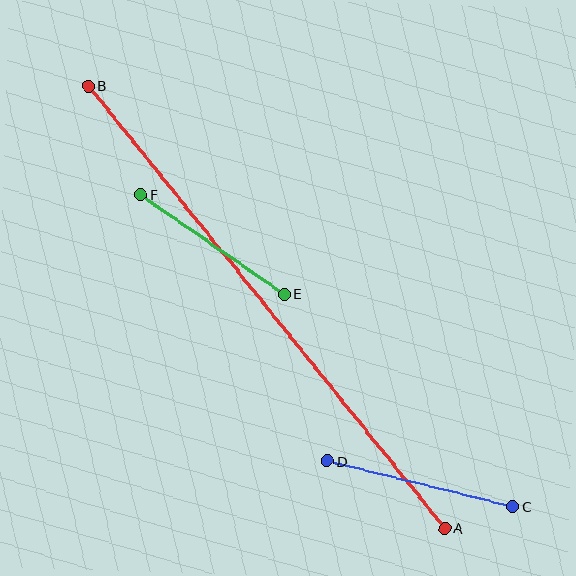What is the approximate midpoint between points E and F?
The midpoint is at approximately (212, 244) pixels.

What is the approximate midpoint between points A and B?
The midpoint is at approximately (267, 307) pixels.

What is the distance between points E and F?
The distance is approximately 174 pixels.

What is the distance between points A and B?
The distance is approximately 568 pixels.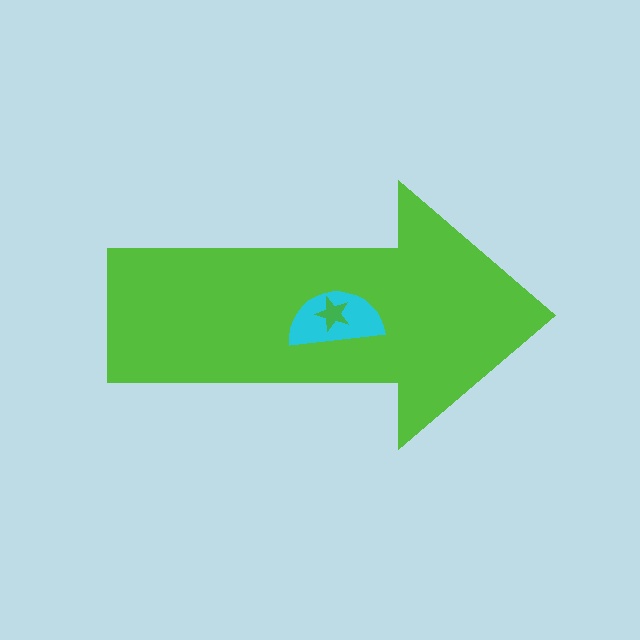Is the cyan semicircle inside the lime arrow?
Yes.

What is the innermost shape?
The green star.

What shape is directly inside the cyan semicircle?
The green star.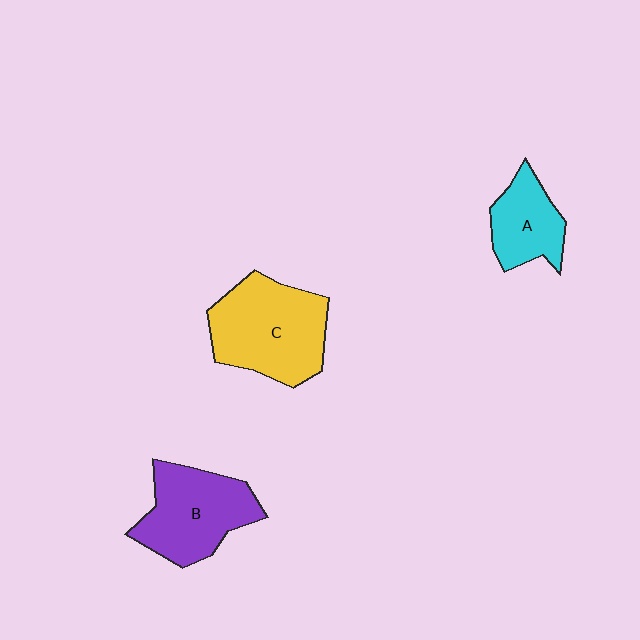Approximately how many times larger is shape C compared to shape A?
Approximately 1.8 times.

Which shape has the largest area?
Shape C (yellow).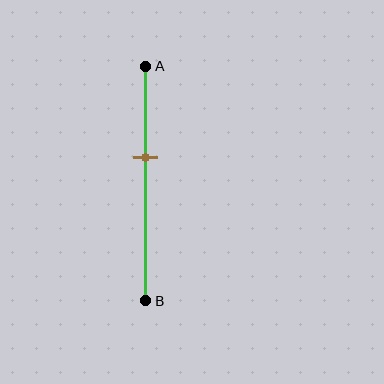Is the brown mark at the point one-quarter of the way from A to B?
No, the mark is at about 40% from A, not at the 25% one-quarter point.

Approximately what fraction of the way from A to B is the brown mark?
The brown mark is approximately 40% of the way from A to B.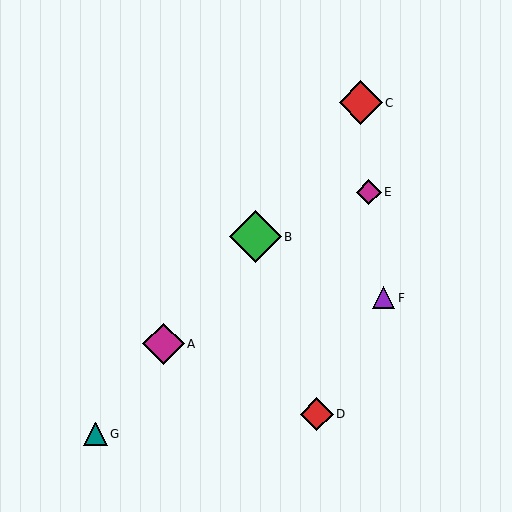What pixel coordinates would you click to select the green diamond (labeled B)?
Click at (255, 237) to select the green diamond B.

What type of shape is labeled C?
Shape C is a red diamond.